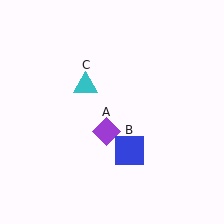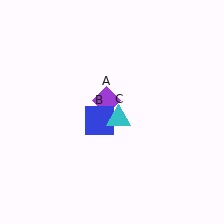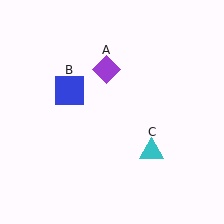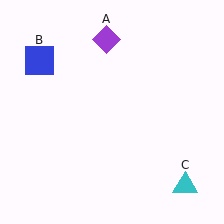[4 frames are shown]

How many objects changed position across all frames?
3 objects changed position: purple diamond (object A), blue square (object B), cyan triangle (object C).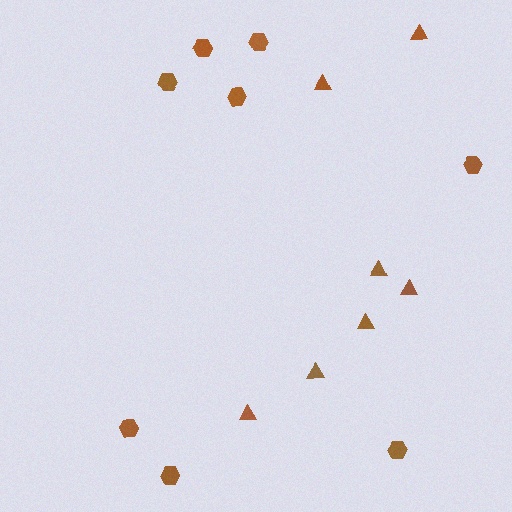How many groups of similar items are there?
There are 2 groups: one group of hexagons (8) and one group of triangles (7).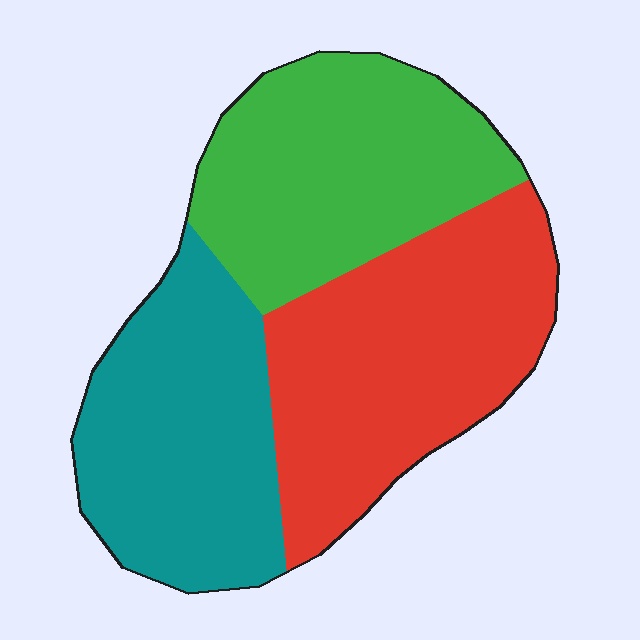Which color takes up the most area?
Red, at roughly 35%.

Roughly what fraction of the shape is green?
Green takes up about one third (1/3) of the shape.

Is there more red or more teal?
Red.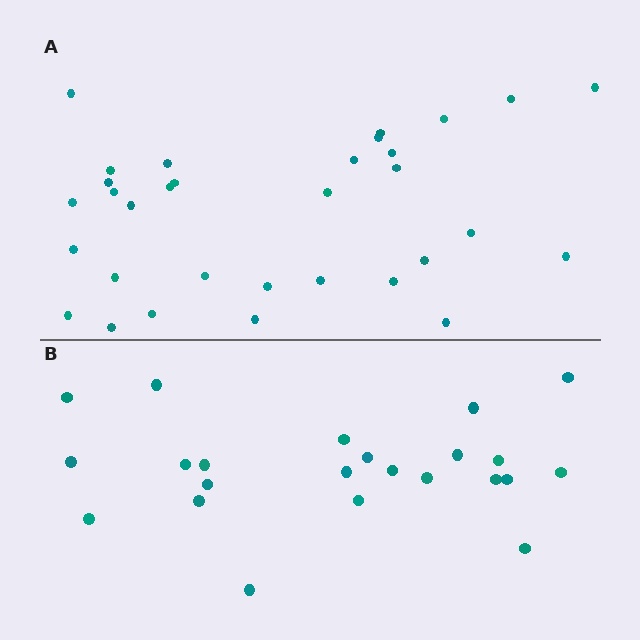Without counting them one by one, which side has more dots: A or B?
Region A (the top region) has more dots.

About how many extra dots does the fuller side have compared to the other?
Region A has roughly 8 or so more dots than region B.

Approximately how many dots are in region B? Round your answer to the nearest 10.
About 20 dots. (The exact count is 23, which rounds to 20.)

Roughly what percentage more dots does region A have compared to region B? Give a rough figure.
About 40% more.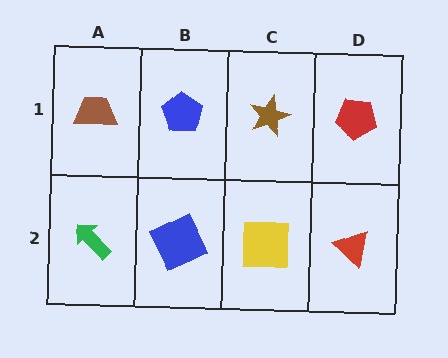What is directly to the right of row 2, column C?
A red triangle.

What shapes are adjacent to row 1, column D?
A red triangle (row 2, column D), a brown star (row 1, column C).